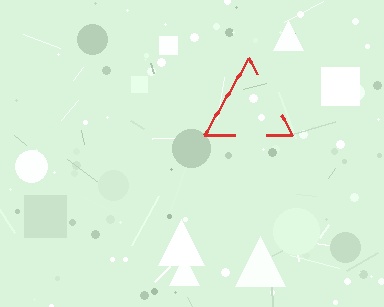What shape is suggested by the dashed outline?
The dashed outline suggests a triangle.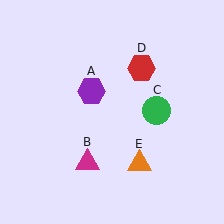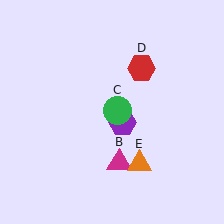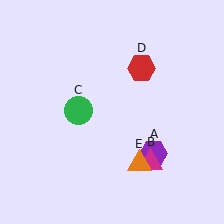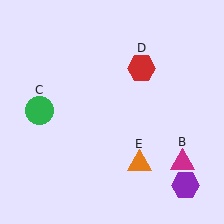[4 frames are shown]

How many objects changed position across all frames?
3 objects changed position: purple hexagon (object A), magenta triangle (object B), green circle (object C).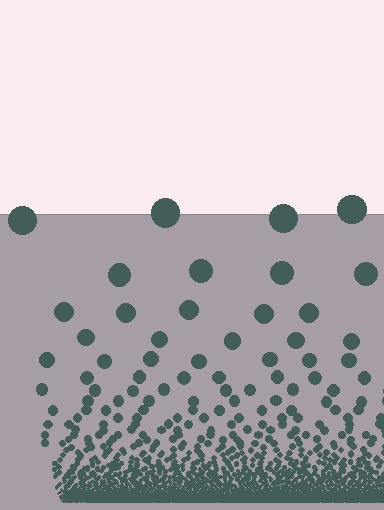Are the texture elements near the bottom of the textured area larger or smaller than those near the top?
Smaller. The gradient is inverted — elements near the bottom are smaller and denser.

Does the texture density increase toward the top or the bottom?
Density increases toward the bottom.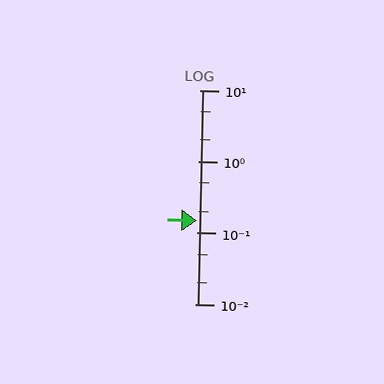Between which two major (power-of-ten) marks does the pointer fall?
The pointer is between 0.1 and 1.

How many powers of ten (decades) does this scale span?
The scale spans 3 decades, from 0.01 to 10.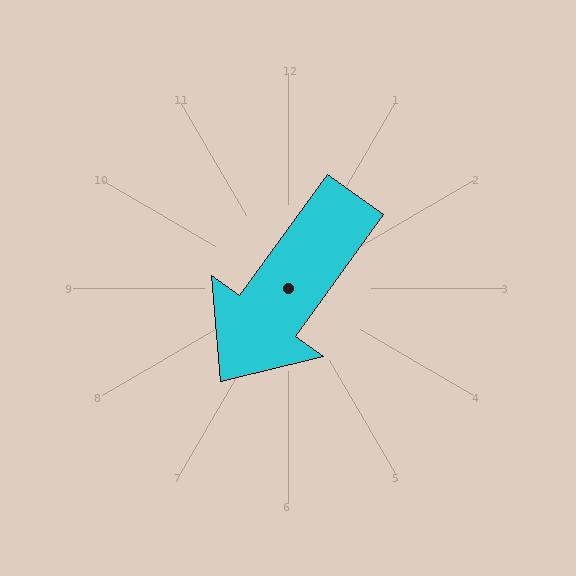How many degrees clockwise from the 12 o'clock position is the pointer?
Approximately 216 degrees.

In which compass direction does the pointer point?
Southwest.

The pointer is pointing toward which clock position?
Roughly 7 o'clock.